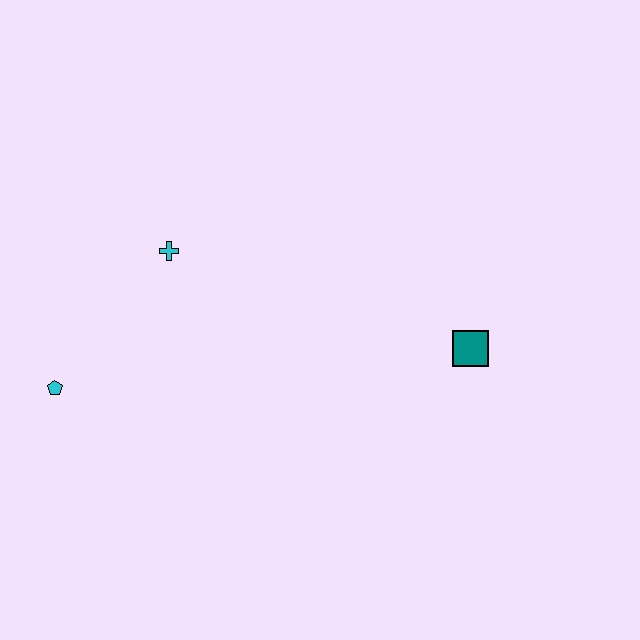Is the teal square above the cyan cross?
No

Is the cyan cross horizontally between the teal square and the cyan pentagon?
Yes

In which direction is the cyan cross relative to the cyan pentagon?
The cyan cross is above the cyan pentagon.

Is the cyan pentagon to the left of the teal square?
Yes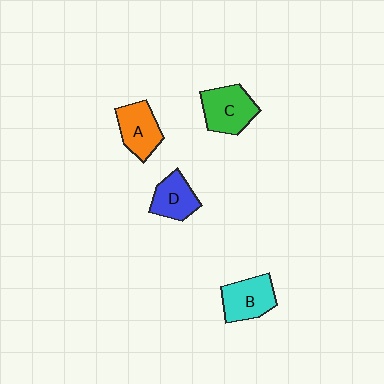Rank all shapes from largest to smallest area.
From largest to smallest: C (green), B (cyan), A (orange), D (blue).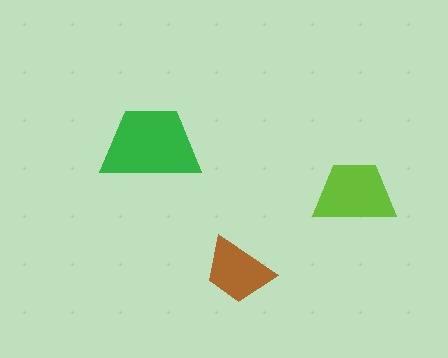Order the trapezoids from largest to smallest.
the green one, the lime one, the brown one.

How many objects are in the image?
There are 3 objects in the image.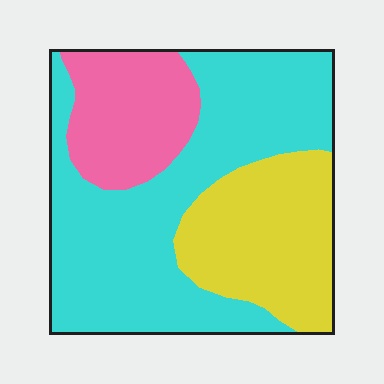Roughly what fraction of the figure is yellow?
Yellow takes up between a quarter and a half of the figure.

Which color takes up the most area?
Cyan, at roughly 55%.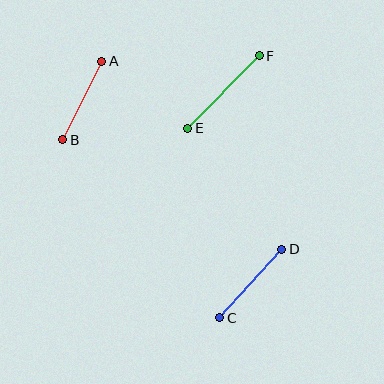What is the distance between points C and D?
The distance is approximately 92 pixels.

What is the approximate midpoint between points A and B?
The midpoint is at approximately (82, 101) pixels.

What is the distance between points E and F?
The distance is approximately 102 pixels.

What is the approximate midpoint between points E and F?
The midpoint is at approximately (224, 92) pixels.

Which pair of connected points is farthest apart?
Points E and F are farthest apart.